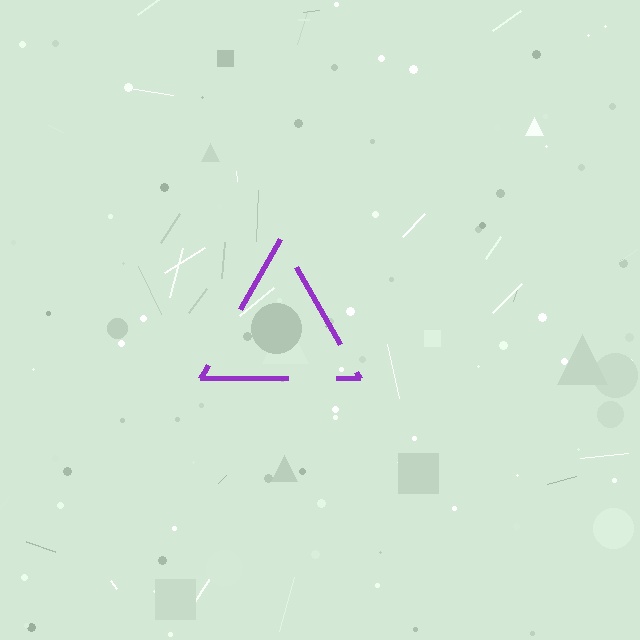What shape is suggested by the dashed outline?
The dashed outline suggests a triangle.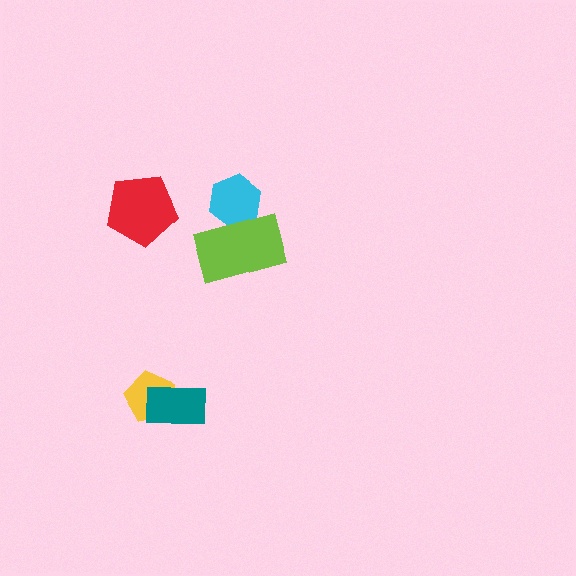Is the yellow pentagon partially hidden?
Yes, it is partially covered by another shape.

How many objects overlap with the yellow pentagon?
1 object overlaps with the yellow pentagon.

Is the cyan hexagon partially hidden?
Yes, it is partially covered by another shape.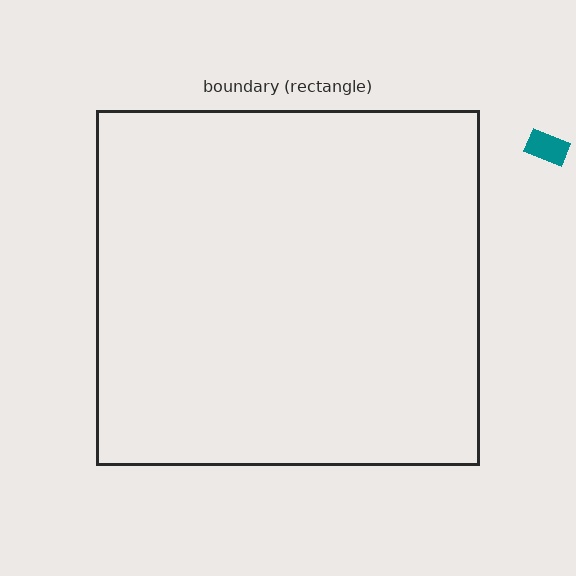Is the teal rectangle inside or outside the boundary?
Outside.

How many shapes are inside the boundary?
0 inside, 1 outside.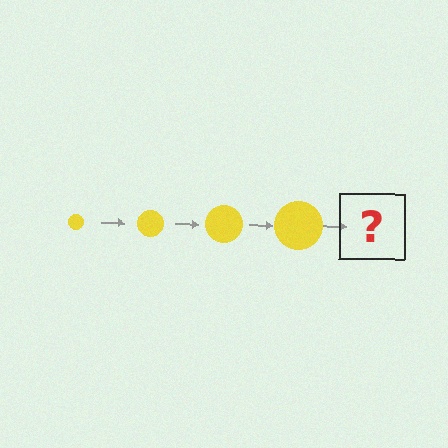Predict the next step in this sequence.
The next step is a yellow circle, larger than the previous one.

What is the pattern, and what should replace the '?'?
The pattern is that the circle gets progressively larger each step. The '?' should be a yellow circle, larger than the previous one.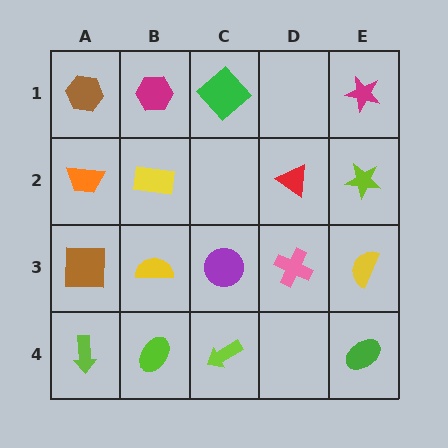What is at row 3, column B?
A yellow semicircle.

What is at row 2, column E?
A lime star.